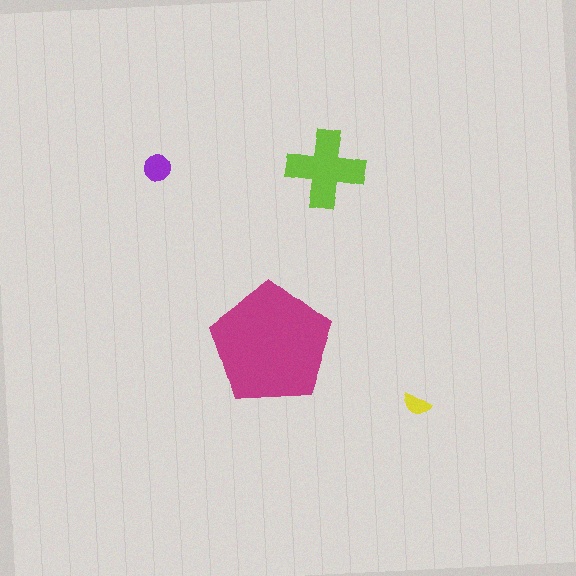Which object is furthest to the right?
The yellow semicircle is rightmost.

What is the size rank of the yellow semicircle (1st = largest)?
4th.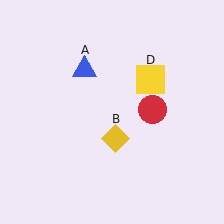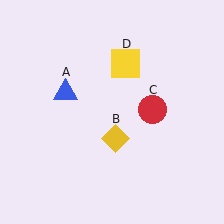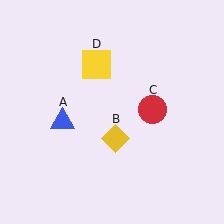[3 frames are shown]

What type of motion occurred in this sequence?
The blue triangle (object A), yellow square (object D) rotated counterclockwise around the center of the scene.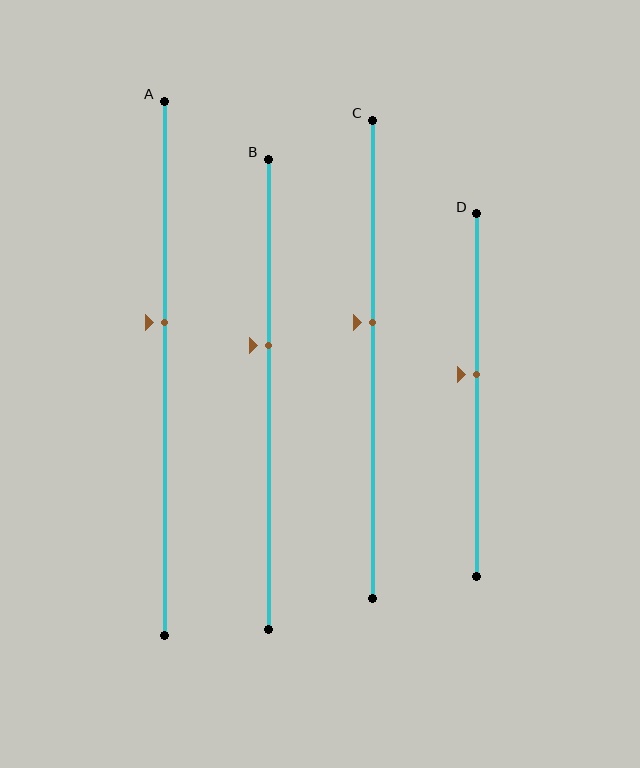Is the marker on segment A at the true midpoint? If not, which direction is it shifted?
No, the marker on segment A is shifted upward by about 9% of the segment length.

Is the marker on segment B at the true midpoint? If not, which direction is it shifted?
No, the marker on segment B is shifted upward by about 11% of the segment length.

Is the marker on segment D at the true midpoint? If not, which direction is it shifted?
No, the marker on segment D is shifted upward by about 6% of the segment length.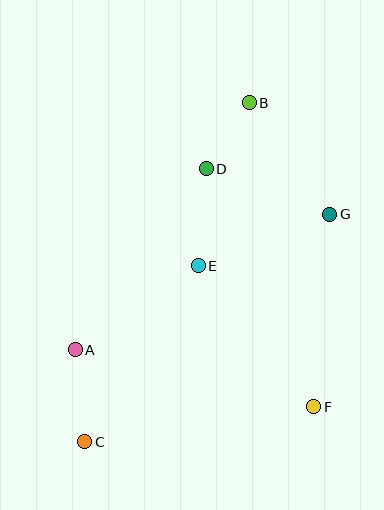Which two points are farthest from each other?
Points B and C are farthest from each other.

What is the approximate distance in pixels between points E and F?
The distance between E and F is approximately 182 pixels.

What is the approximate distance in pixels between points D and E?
The distance between D and E is approximately 97 pixels.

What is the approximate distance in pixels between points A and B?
The distance between A and B is approximately 302 pixels.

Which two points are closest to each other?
Points B and D are closest to each other.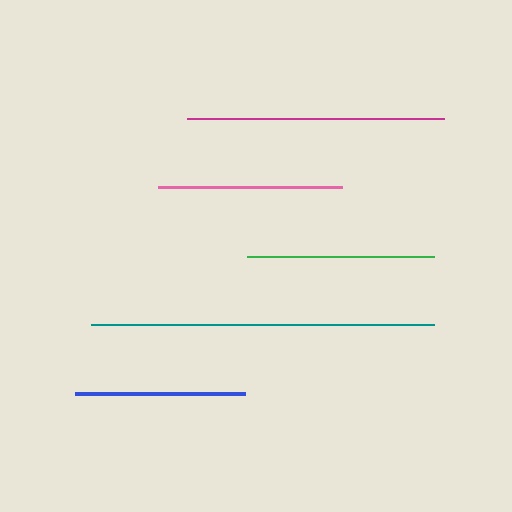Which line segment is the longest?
The teal line is the longest at approximately 343 pixels.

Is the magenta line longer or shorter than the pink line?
The magenta line is longer than the pink line.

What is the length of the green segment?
The green segment is approximately 187 pixels long.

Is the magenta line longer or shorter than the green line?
The magenta line is longer than the green line.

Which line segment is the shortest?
The blue line is the shortest at approximately 170 pixels.